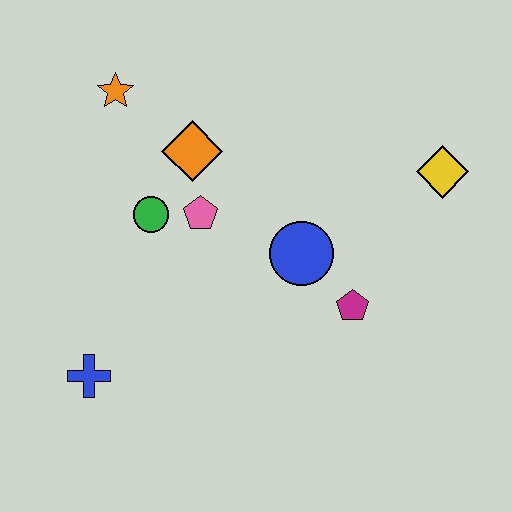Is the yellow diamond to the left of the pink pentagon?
No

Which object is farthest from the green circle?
The yellow diamond is farthest from the green circle.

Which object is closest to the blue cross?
The green circle is closest to the blue cross.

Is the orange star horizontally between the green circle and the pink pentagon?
No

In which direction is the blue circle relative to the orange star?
The blue circle is to the right of the orange star.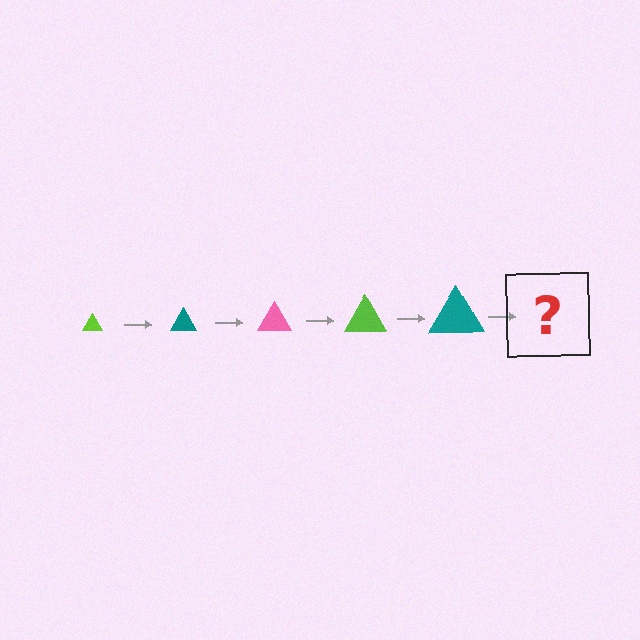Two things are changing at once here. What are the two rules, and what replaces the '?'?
The two rules are that the triangle grows larger each step and the color cycles through lime, teal, and pink. The '?' should be a pink triangle, larger than the previous one.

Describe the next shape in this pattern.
It should be a pink triangle, larger than the previous one.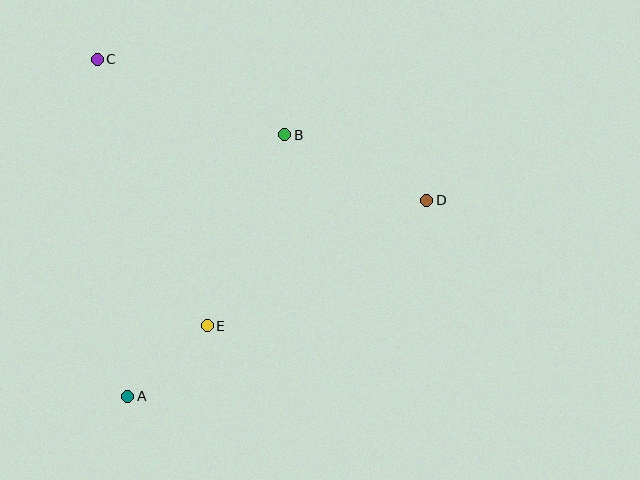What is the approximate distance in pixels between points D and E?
The distance between D and E is approximately 253 pixels.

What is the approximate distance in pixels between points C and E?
The distance between C and E is approximately 288 pixels.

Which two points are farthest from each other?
Points C and D are farthest from each other.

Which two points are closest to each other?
Points A and E are closest to each other.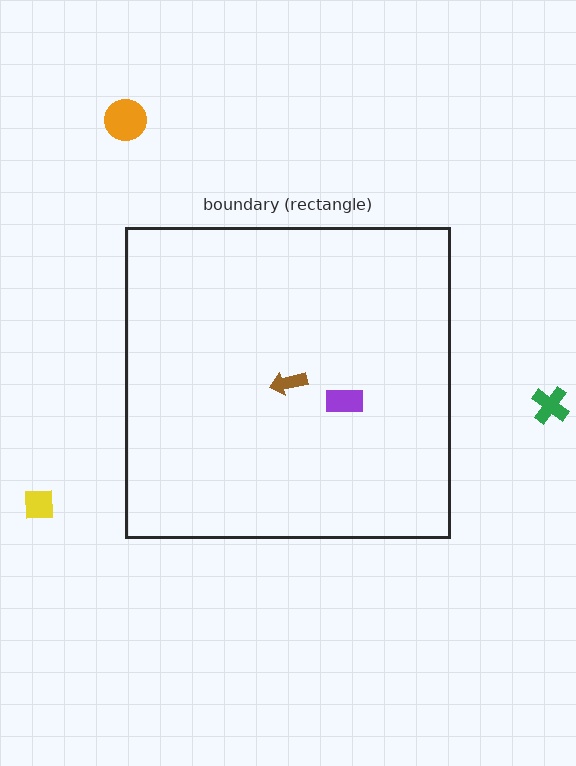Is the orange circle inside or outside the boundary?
Outside.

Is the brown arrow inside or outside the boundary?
Inside.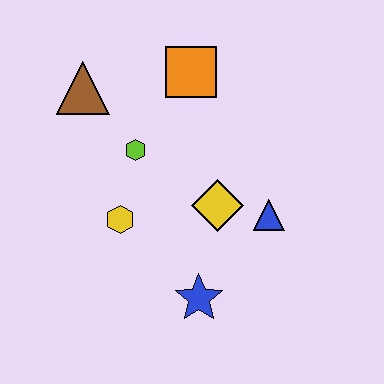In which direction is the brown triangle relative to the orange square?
The brown triangle is to the left of the orange square.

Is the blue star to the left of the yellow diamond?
Yes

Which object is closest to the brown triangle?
The lime hexagon is closest to the brown triangle.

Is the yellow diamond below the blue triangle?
No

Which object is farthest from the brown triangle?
The blue star is farthest from the brown triangle.